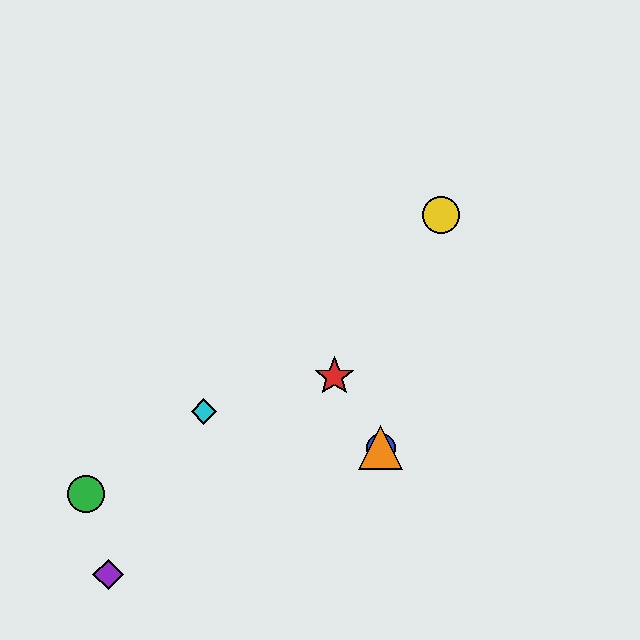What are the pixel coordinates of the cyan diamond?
The cyan diamond is at (204, 412).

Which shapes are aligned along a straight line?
The red star, the blue circle, the orange triangle are aligned along a straight line.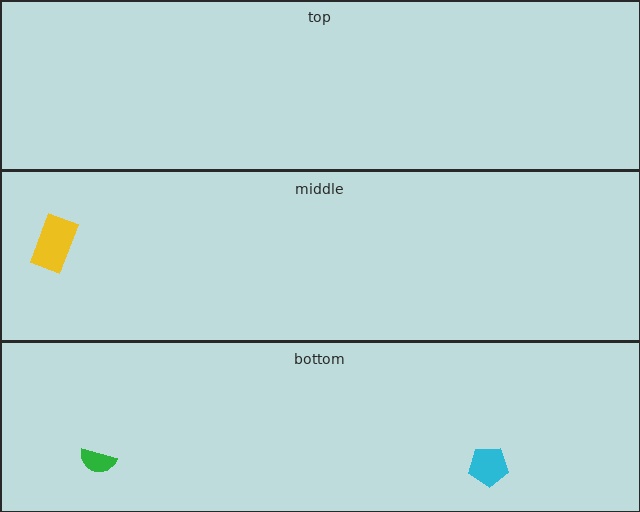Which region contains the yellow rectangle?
The middle region.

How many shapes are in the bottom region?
2.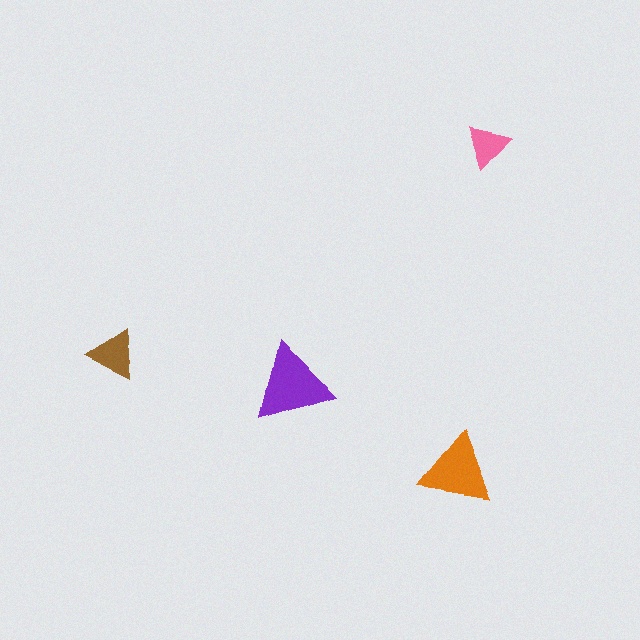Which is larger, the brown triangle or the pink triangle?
The brown one.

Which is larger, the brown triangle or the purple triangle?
The purple one.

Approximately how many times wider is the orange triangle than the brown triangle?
About 1.5 times wider.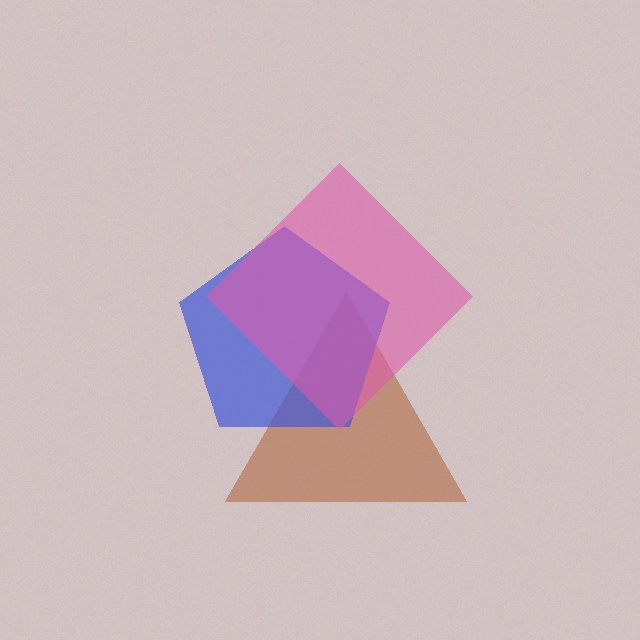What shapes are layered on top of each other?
The layered shapes are: a brown triangle, a blue pentagon, a pink diamond.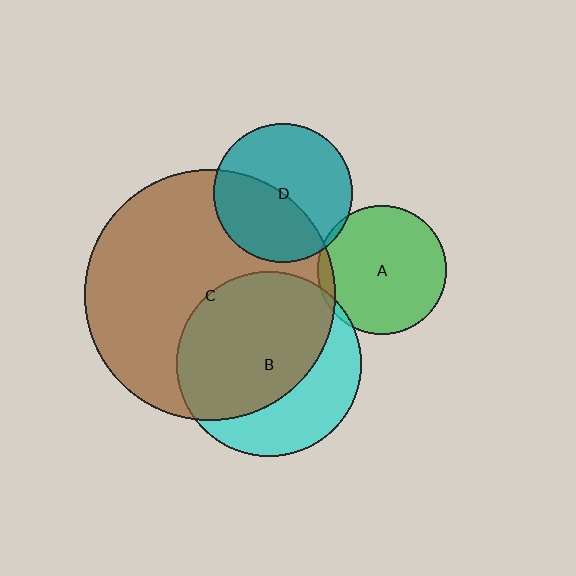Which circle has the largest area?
Circle C (brown).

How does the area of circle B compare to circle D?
Approximately 1.8 times.